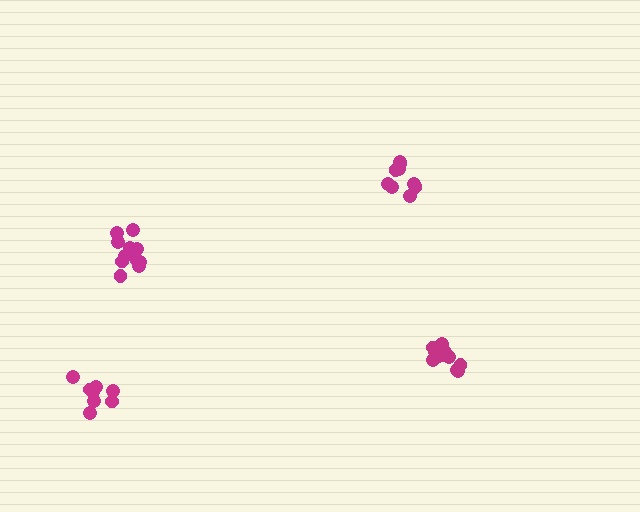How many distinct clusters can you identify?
There are 4 distinct clusters.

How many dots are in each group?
Group 1: 12 dots, Group 2: 9 dots, Group 3: 8 dots, Group 4: 11 dots (40 total).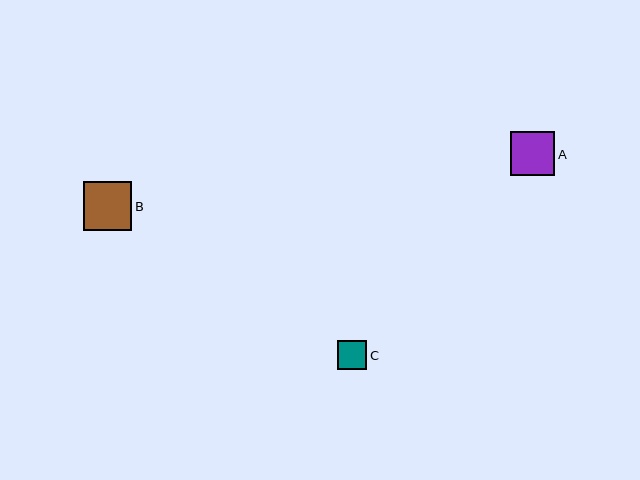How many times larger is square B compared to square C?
Square B is approximately 1.7 times the size of square C.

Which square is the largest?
Square B is the largest with a size of approximately 49 pixels.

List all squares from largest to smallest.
From largest to smallest: B, A, C.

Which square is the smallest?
Square C is the smallest with a size of approximately 29 pixels.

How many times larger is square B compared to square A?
Square B is approximately 1.1 times the size of square A.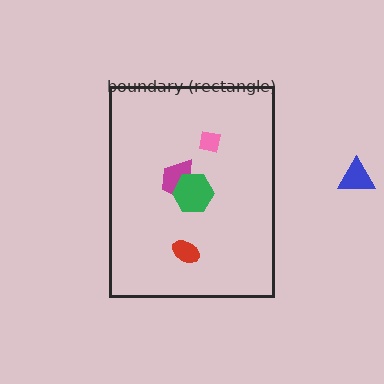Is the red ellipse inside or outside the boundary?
Inside.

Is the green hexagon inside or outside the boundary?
Inside.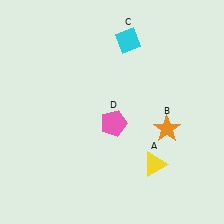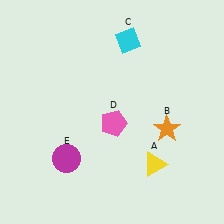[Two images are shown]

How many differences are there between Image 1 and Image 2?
There is 1 difference between the two images.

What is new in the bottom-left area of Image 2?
A magenta circle (E) was added in the bottom-left area of Image 2.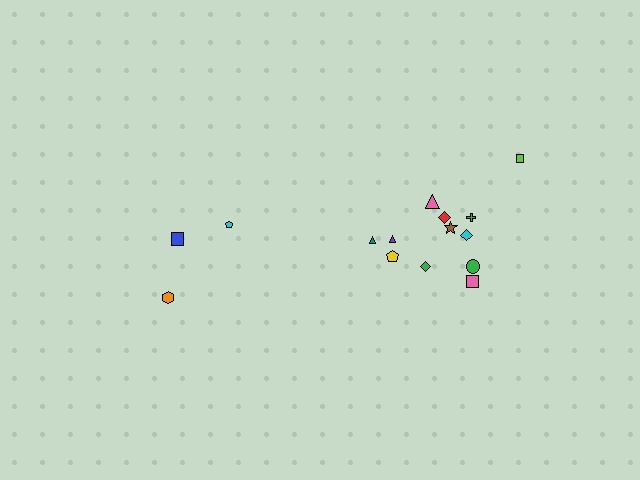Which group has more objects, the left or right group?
The right group.